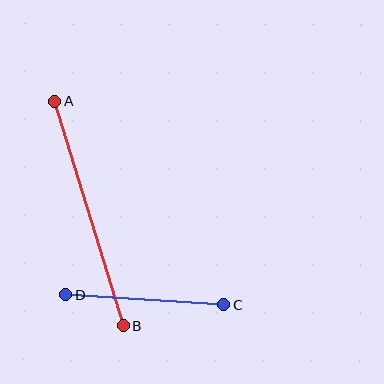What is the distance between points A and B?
The distance is approximately 235 pixels.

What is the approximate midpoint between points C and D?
The midpoint is at approximately (144, 300) pixels.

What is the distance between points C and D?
The distance is approximately 159 pixels.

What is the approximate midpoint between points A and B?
The midpoint is at approximately (89, 213) pixels.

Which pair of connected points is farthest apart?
Points A and B are farthest apart.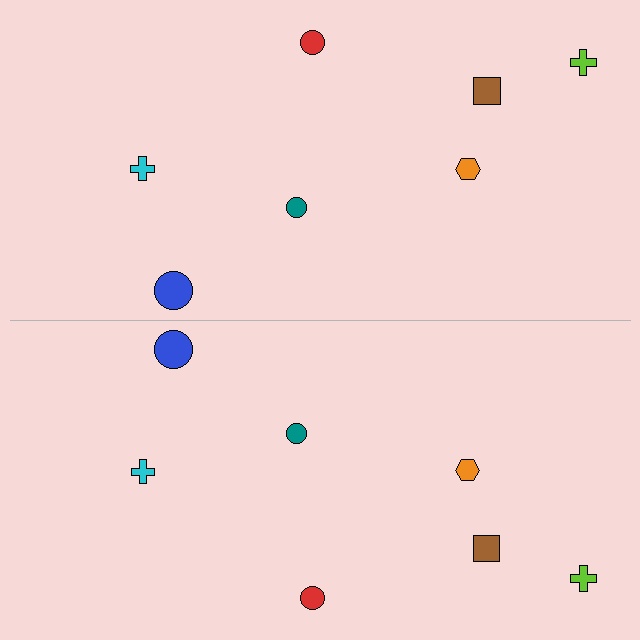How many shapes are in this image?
There are 14 shapes in this image.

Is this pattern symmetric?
Yes, this pattern has bilateral (reflection) symmetry.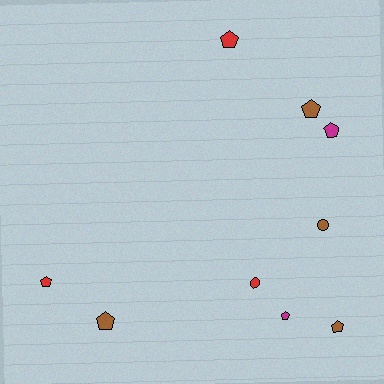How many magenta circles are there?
There are no magenta circles.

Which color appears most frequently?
Brown, with 4 objects.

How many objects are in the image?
There are 9 objects.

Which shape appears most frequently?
Pentagon, with 7 objects.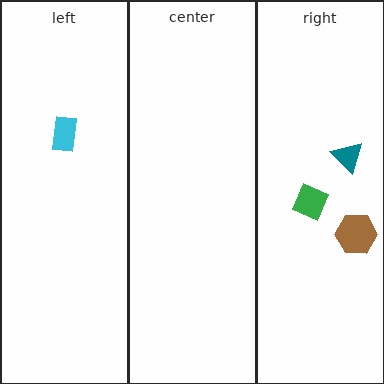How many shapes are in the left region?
1.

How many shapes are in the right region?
3.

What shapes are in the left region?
The cyan rectangle.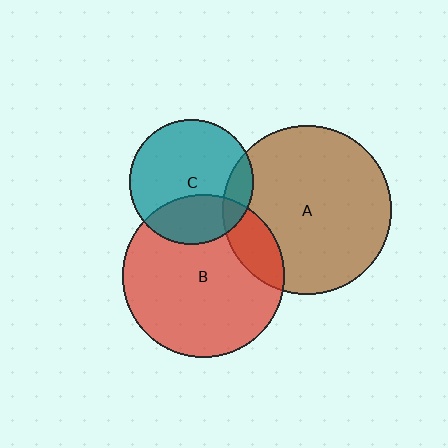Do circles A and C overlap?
Yes.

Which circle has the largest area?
Circle A (brown).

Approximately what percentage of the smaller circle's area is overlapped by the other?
Approximately 15%.